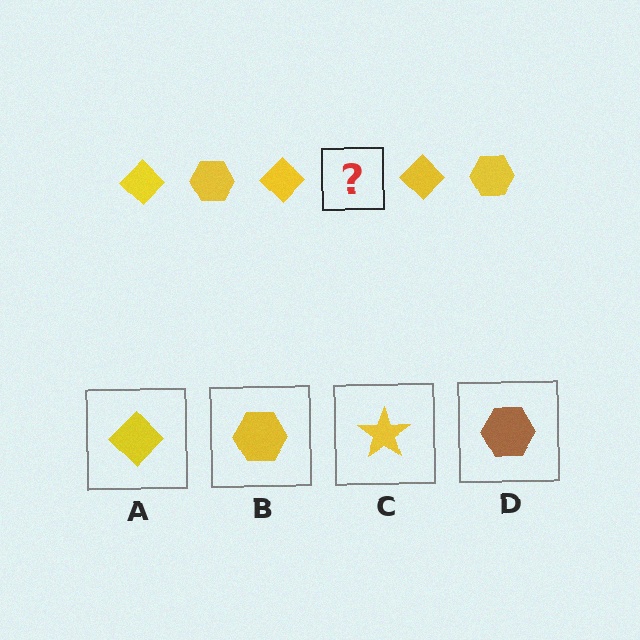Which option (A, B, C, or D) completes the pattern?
B.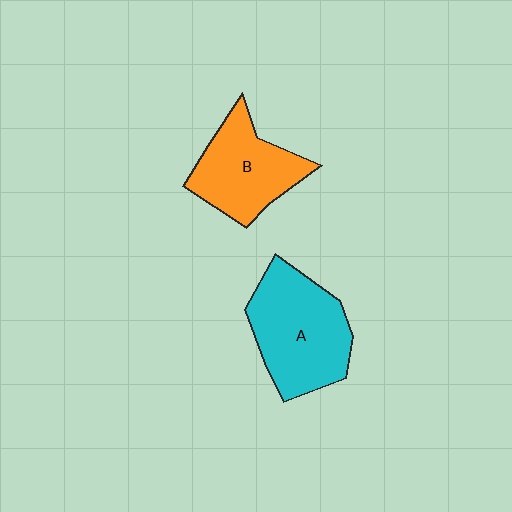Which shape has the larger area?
Shape A (cyan).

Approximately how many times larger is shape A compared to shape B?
Approximately 1.3 times.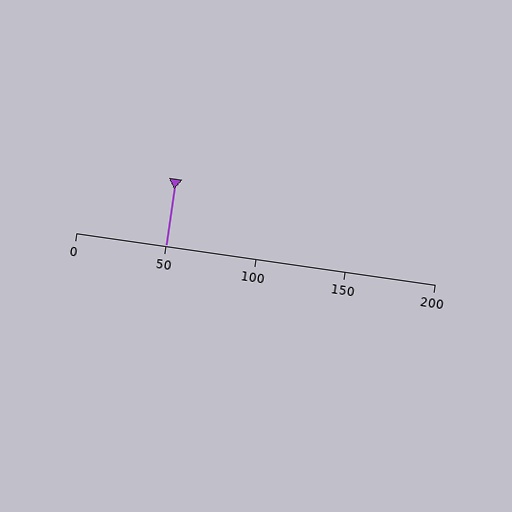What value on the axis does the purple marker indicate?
The marker indicates approximately 50.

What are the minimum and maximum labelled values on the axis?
The axis runs from 0 to 200.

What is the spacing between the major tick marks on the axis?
The major ticks are spaced 50 apart.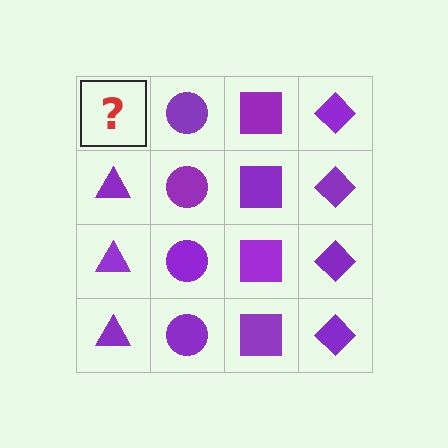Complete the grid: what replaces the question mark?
The question mark should be replaced with a purple triangle.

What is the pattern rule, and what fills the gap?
The rule is that each column has a consistent shape. The gap should be filled with a purple triangle.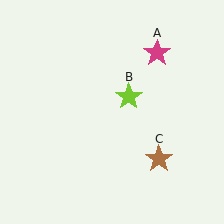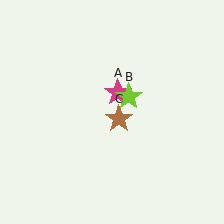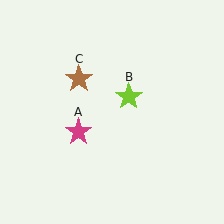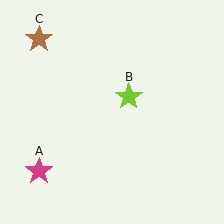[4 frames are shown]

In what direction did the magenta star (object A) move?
The magenta star (object A) moved down and to the left.